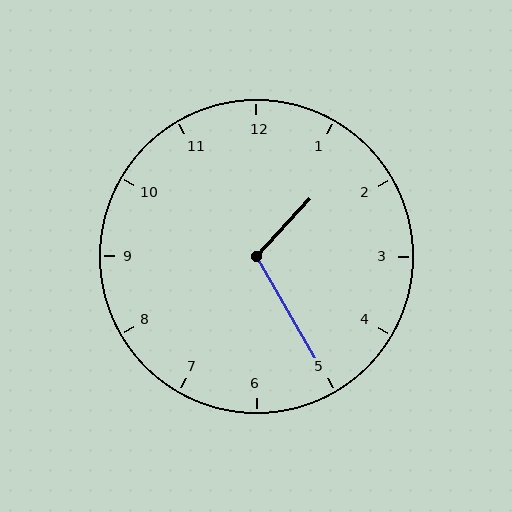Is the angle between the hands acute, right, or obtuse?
It is obtuse.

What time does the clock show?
1:25.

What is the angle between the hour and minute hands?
Approximately 108 degrees.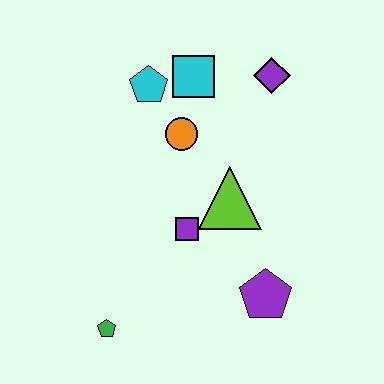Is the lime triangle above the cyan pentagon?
No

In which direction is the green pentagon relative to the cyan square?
The green pentagon is below the cyan square.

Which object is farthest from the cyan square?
The green pentagon is farthest from the cyan square.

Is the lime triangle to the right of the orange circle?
Yes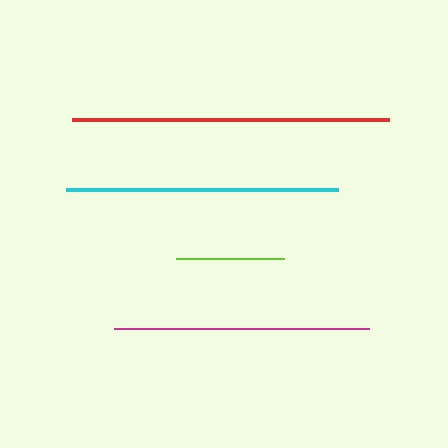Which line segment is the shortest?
The lime line is the shortest at approximately 108 pixels.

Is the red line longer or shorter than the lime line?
The red line is longer than the lime line.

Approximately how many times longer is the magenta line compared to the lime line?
The magenta line is approximately 2.4 times the length of the lime line.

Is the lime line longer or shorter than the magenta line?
The magenta line is longer than the lime line.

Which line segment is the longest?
The red line is the longest at approximately 317 pixels.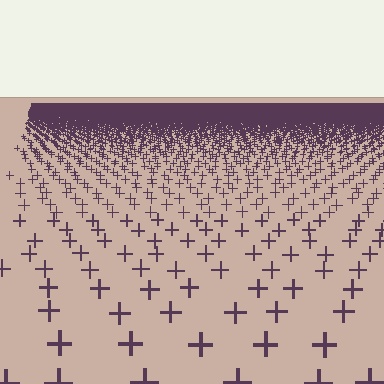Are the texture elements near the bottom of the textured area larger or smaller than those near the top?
Larger. Near the bottom, elements are closer to the viewer and appear at a bigger on-screen size.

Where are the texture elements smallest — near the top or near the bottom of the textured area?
Near the top.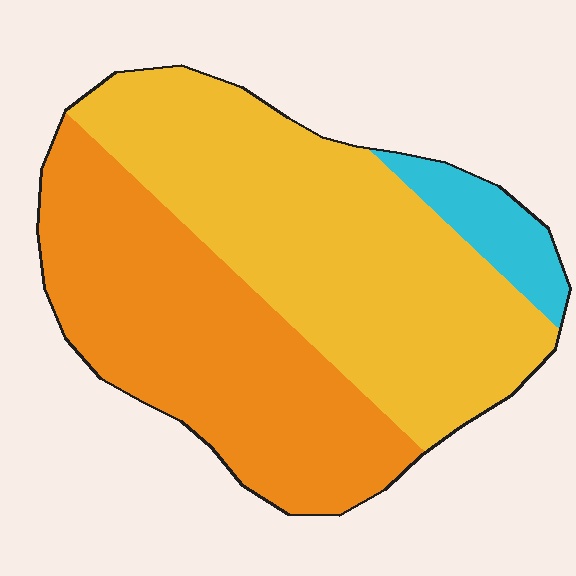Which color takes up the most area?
Yellow, at roughly 50%.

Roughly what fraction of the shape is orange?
Orange covers roughly 40% of the shape.